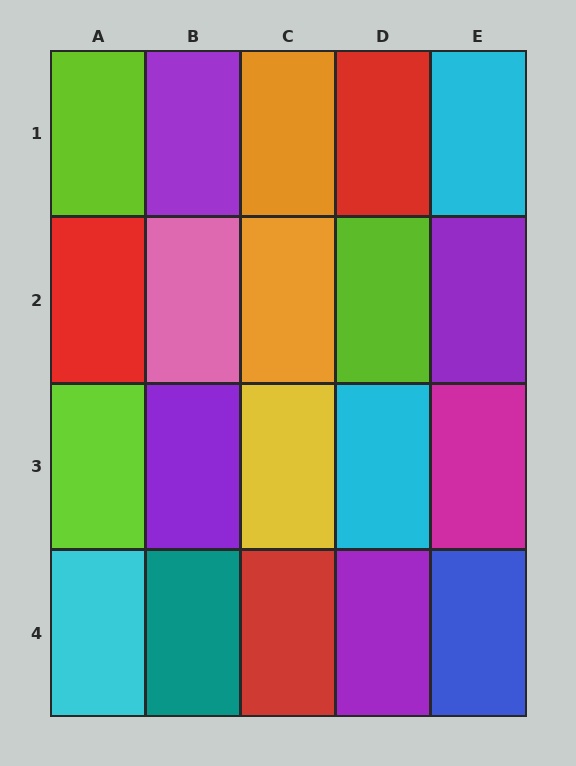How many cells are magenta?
1 cell is magenta.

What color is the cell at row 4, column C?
Red.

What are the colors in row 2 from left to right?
Red, pink, orange, lime, purple.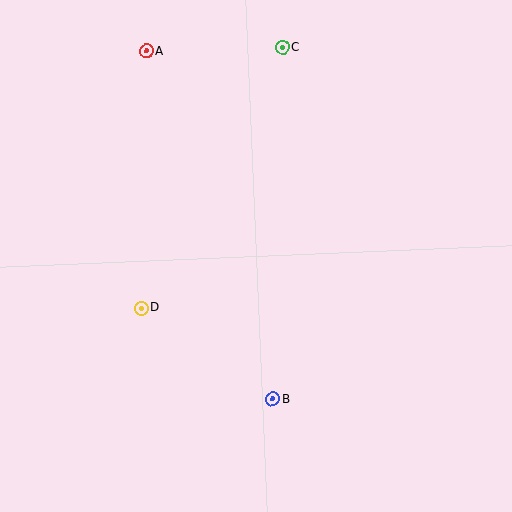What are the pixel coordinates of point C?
Point C is at (283, 47).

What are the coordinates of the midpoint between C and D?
The midpoint between C and D is at (212, 178).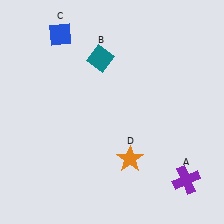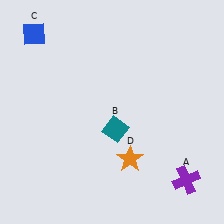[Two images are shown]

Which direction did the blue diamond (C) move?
The blue diamond (C) moved left.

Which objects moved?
The objects that moved are: the teal diamond (B), the blue diamond (C).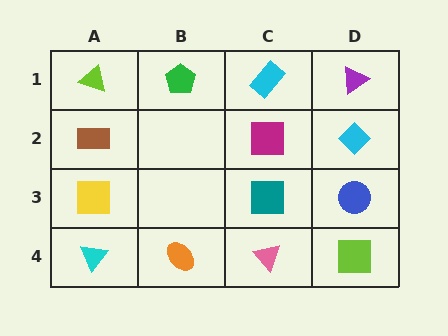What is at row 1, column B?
A green pentagon.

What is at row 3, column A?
A yellow square.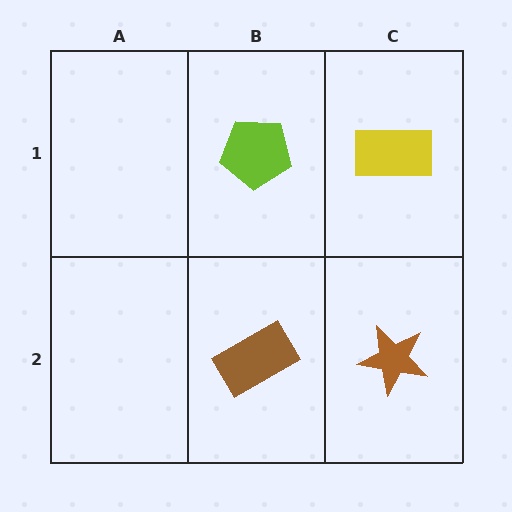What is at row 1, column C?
A yellow rectangle.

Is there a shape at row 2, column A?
No, that cell is empty.